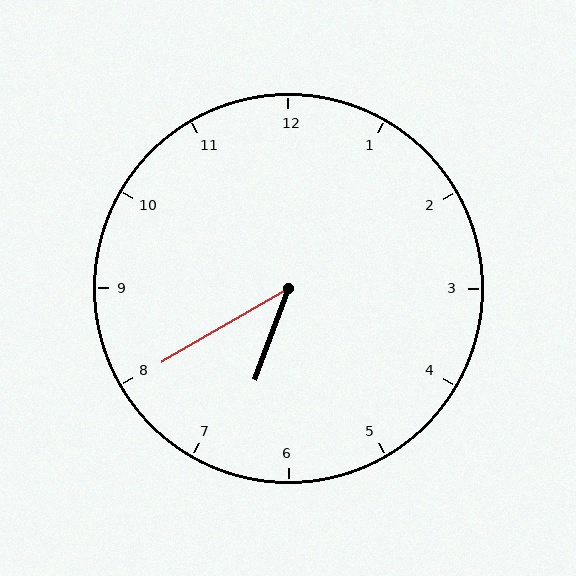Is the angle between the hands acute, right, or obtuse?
It is acute.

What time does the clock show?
6:40.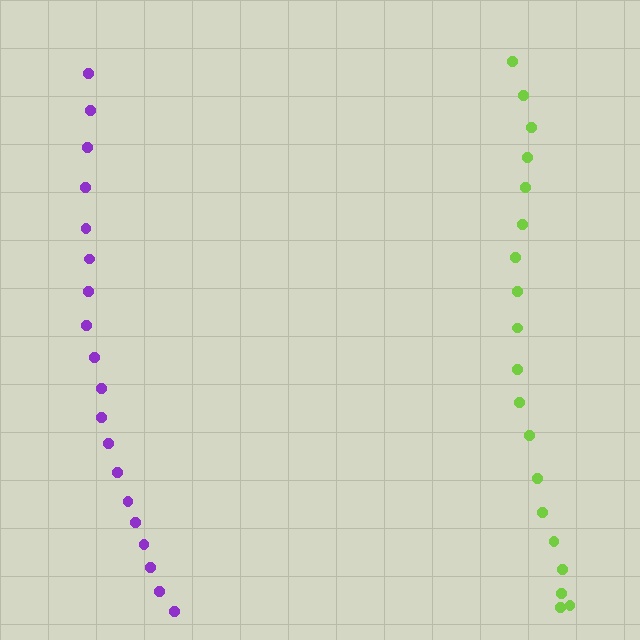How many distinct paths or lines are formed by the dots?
There are 2 distinct paths.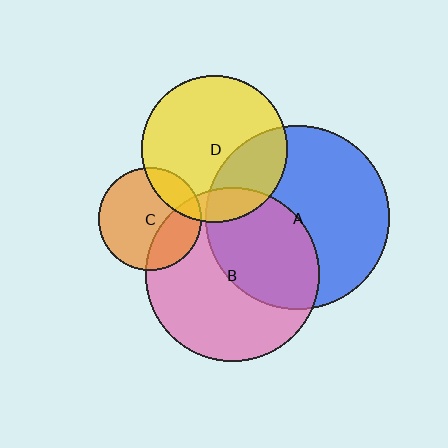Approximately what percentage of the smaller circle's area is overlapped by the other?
Approximately 15%.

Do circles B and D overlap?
Yes.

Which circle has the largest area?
Circle A (blue).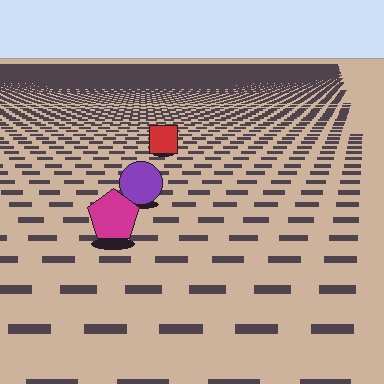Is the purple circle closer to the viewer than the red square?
Yes. The purple circle is closer — you can tell from the texture gradient: the ground texture is coarser near it.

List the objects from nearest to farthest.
From nearest to farthest: the magenta pentagon, the purple circle, the red square.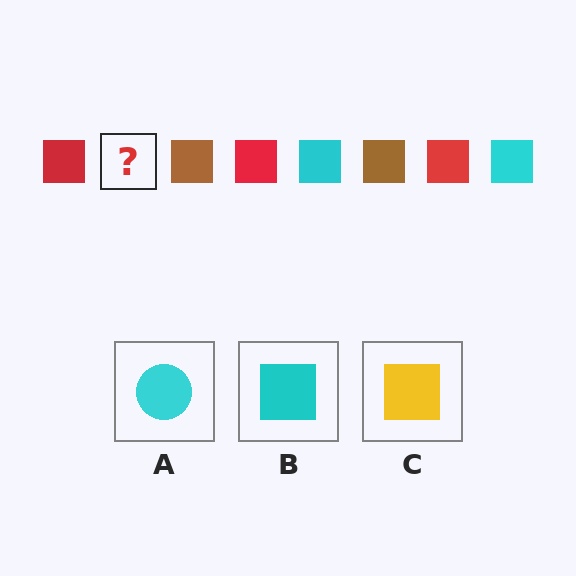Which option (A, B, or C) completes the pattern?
B.